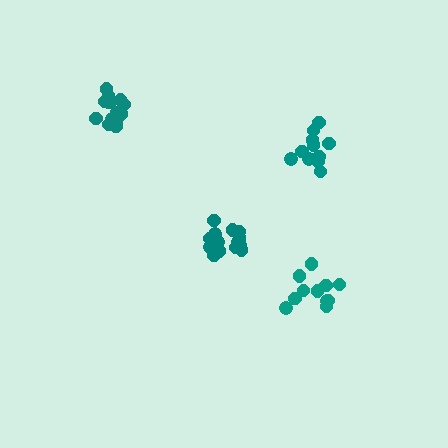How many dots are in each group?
Group 1: 16 dots, Group 2: 14 dots, Group 3: 11 dots, Group 4: 12 dots (53 total).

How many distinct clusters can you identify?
There are 4 distinct clusters.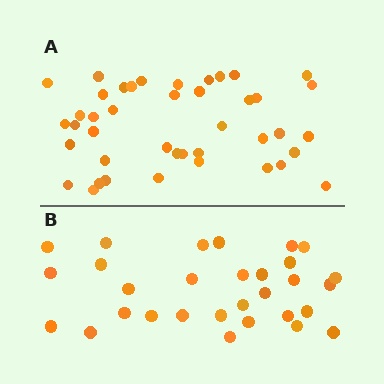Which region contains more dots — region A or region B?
Region A (the top region) has more dots.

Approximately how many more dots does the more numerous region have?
Region A has roughly 12 or so more dots than region B.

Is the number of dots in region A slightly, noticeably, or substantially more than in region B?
Region A has noticeably more, but not dramatically so. The ratio is roughly 1.4 to 1.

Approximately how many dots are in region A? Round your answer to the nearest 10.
About 40 dots. (The exact count is 42, which rounds to 40.)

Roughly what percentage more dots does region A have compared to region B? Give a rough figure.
About 40% more.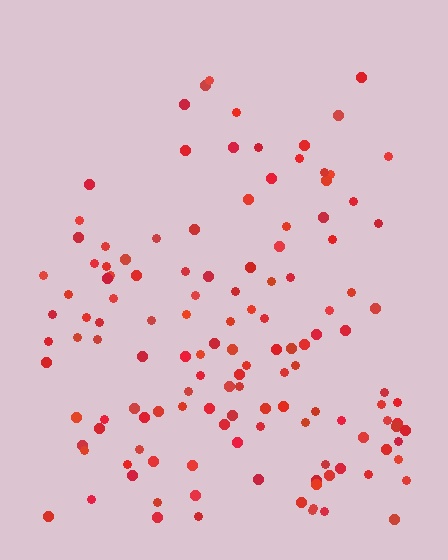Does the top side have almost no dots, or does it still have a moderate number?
Still a moderate number, just noticeably fewer than the bottom.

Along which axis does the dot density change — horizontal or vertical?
Vertical.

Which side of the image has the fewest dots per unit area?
The top.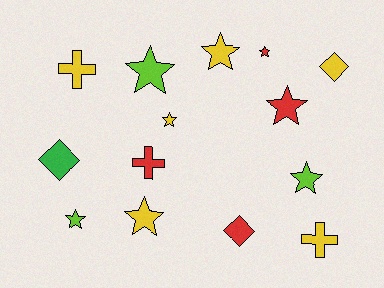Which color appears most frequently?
Yellow, with 6 objects.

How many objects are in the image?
There are 14 objects.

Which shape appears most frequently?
Star, with 8 objects.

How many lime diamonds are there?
There are no lime diamonds.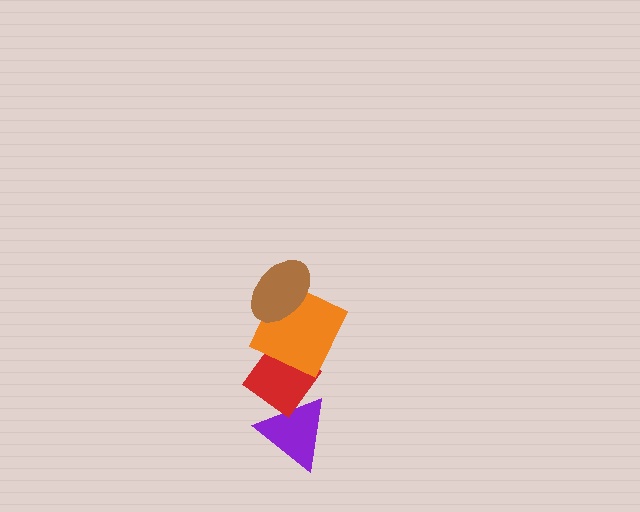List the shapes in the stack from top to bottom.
From top to bottom: the brown ellipse, the orange square, the red diamond, the purple triangle.